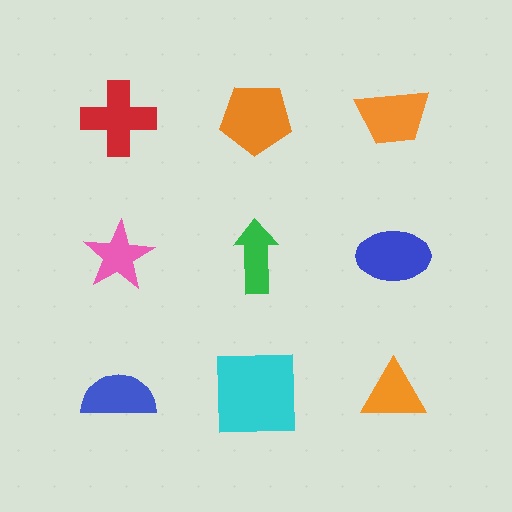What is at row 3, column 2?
A cyan square.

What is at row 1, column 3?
An orange trapezoid.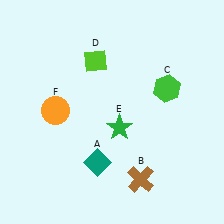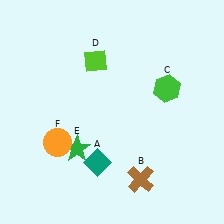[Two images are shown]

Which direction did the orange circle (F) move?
The orange circle (F) moved down.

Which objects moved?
The objects that moved are: the green star (E), the orange circle (F).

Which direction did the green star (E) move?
The green star (E) moved left.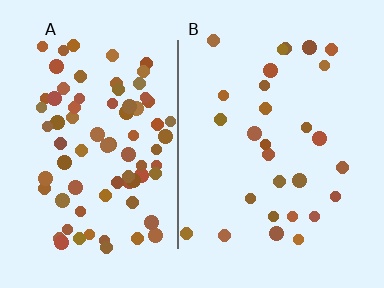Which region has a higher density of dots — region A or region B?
A (the left).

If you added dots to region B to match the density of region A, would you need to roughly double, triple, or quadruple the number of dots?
Approximately triple.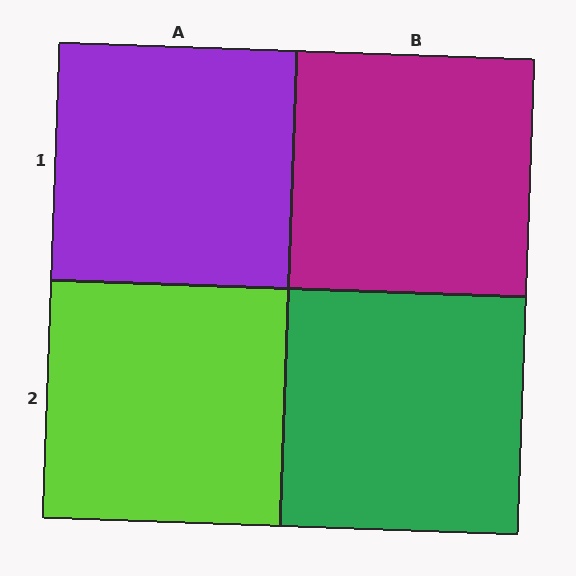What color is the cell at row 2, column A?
Lime.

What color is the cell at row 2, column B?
Green.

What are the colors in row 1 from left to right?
Purple, magenta.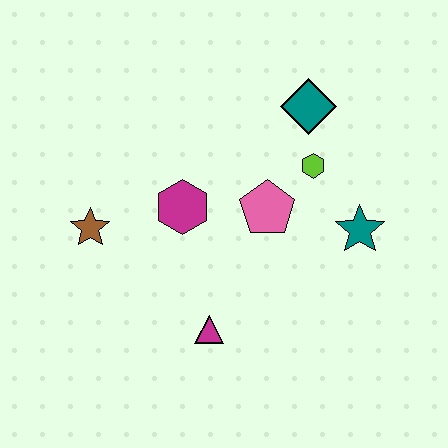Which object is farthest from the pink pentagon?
The brown star is farthest from the pink pentagon.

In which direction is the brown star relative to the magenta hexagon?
The brown star is to the left of the magenta hexagon.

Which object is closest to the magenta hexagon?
The pink pentagon is closest to the magenta hexagon.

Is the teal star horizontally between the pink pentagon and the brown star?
No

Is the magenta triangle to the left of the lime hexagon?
Yes